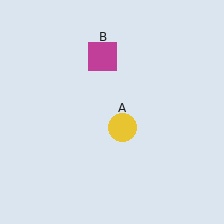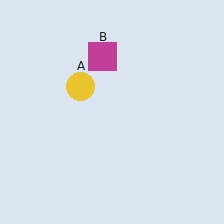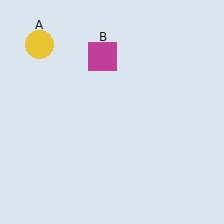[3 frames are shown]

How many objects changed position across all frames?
1 object changed position: yellow circle (object A).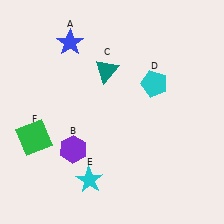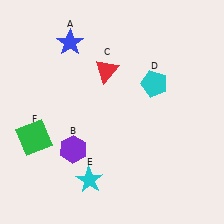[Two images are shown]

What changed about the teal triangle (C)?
In Image 1, C is teal. In Image 2, it changed to red.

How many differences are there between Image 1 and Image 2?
There is 1 difference between the two images.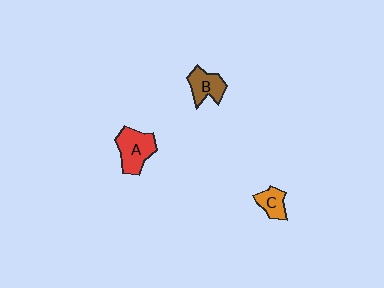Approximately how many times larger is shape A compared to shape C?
Approximately 1.8 times.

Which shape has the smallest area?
Shape C (orange).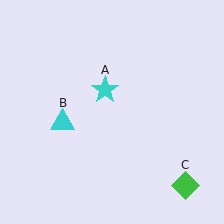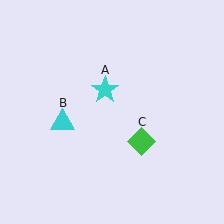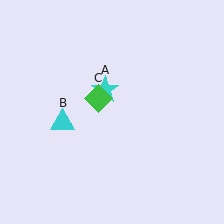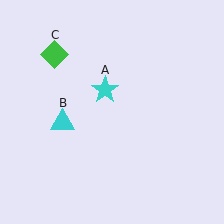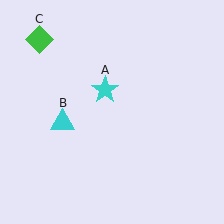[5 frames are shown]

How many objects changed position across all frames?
1 object changed position: green diamond (object C).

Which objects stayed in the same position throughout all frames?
Cyan star (object A) and cyan triangle (object B) remained stationary.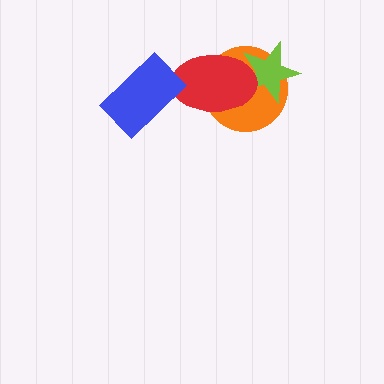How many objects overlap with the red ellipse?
3 objects overlap with the red ellipse.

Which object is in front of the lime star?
The red ellipse is in front of the lime star.